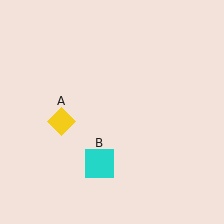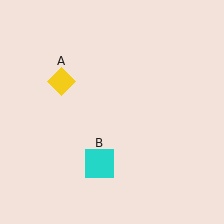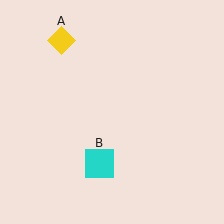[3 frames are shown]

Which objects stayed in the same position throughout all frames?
Cyan square (object B) remained stationary.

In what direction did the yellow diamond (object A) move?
The yellow diamond (object A) moved up.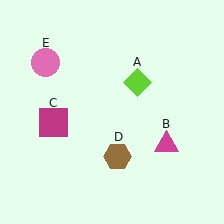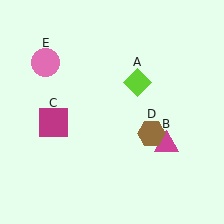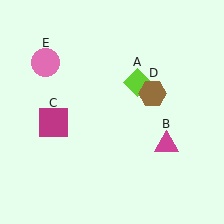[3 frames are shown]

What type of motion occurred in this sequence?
The brown hexagon (object D) rotated counterclockwise around the center of the scene.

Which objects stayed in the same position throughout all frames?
Lime diamond (object A) and magenta triangle (object B) and magenta square (object C) and pink circle (object E) remained stationary.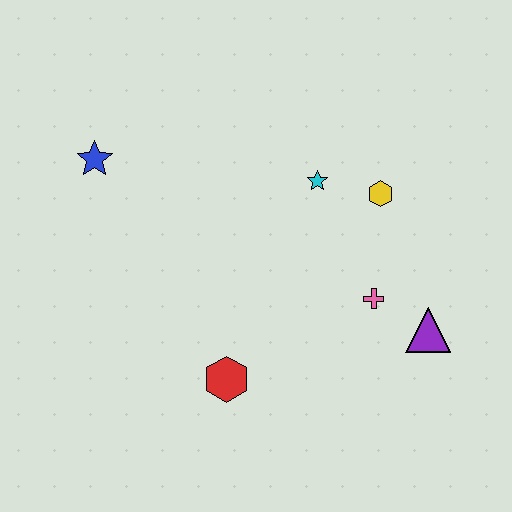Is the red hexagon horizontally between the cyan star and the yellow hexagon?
No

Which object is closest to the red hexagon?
The pink cross is closest to the red hexagon.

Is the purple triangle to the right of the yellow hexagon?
Yes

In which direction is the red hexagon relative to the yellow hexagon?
The red hexagon is below the yellow hexagon.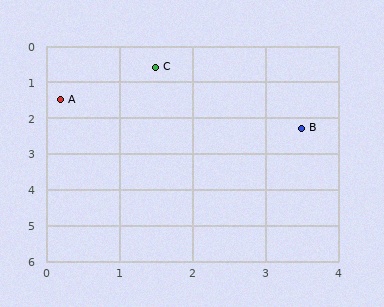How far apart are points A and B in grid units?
Points A and B are about 3.4 grid units apart.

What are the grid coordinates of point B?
Point B is at approximately (3.5, 2.3).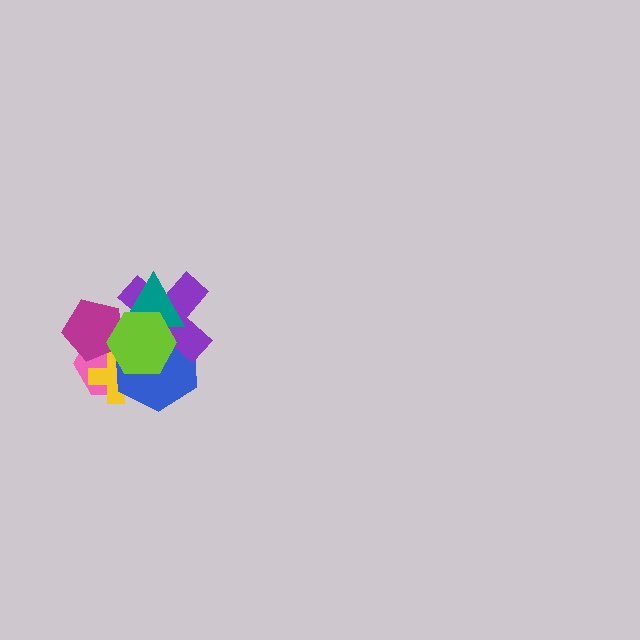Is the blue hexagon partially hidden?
Yes, it is partially covered by another shape.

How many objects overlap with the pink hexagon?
5 objects overlap with the pink hexagon.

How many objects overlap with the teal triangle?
3 objects overlap with the teal triangle.